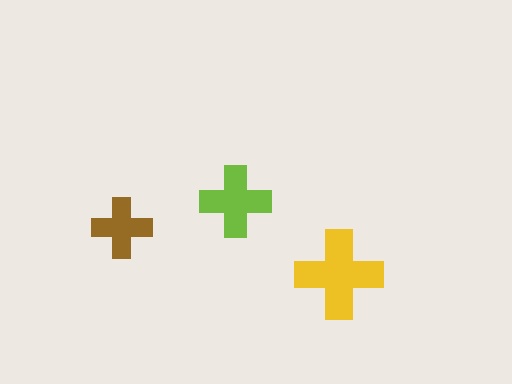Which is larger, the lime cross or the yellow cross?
The yellow one.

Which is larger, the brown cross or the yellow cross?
The yellow one.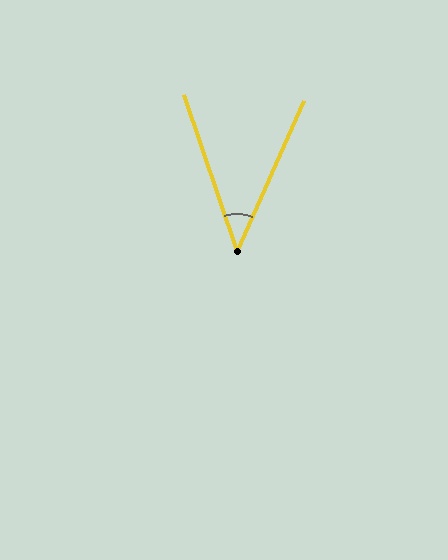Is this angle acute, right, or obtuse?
It is acute.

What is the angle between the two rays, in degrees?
Approximately 43 degrees.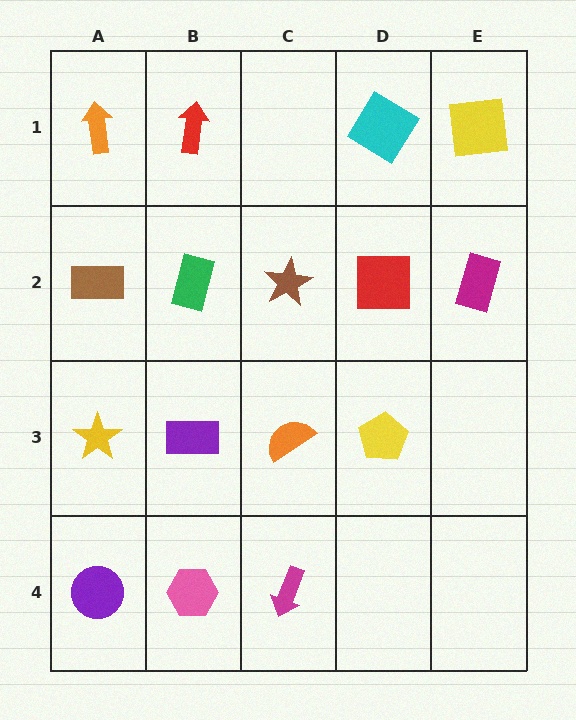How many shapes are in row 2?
5 shapes.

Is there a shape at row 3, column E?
No, that cell is empty.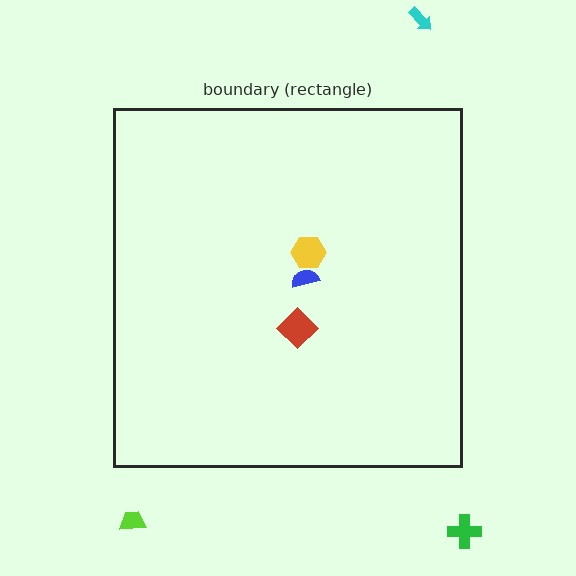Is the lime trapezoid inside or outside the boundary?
Outside.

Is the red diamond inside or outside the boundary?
Inside.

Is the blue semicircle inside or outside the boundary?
Inside.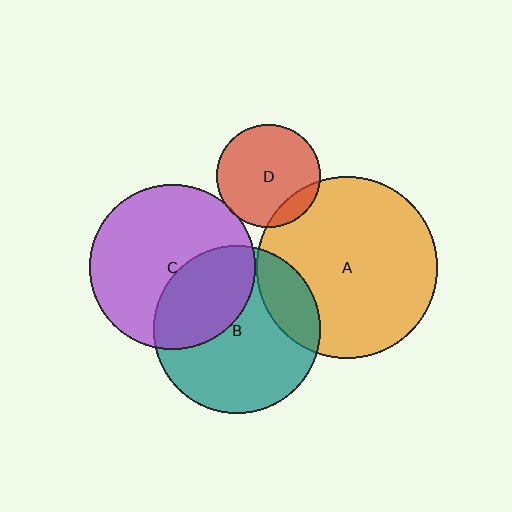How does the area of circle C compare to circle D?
Approximately 2.6 times.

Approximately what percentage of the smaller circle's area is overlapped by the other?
Approximately 20%.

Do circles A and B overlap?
Yes.